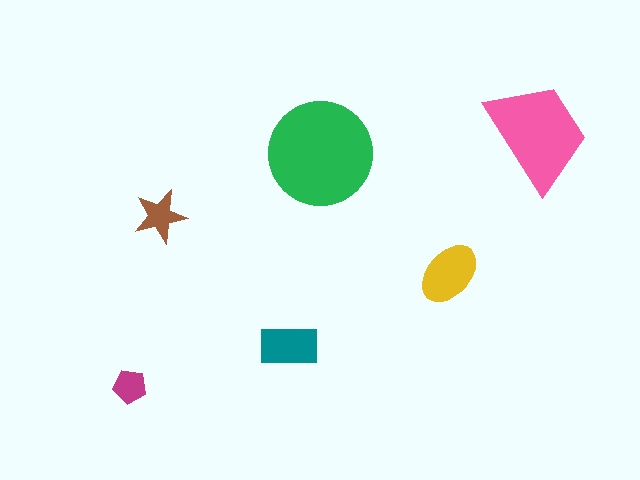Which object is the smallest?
The magenta pentagon.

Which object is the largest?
The green circle.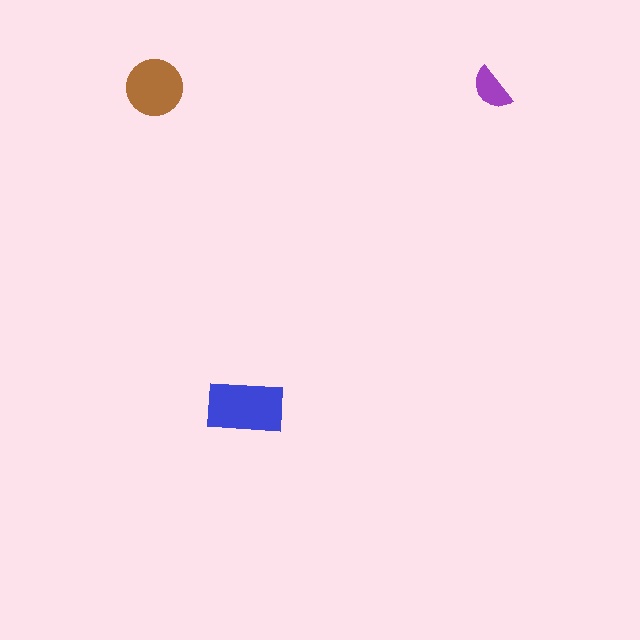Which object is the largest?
The blue rectangle.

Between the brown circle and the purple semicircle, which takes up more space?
The brown circle.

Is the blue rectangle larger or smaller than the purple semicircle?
Larger.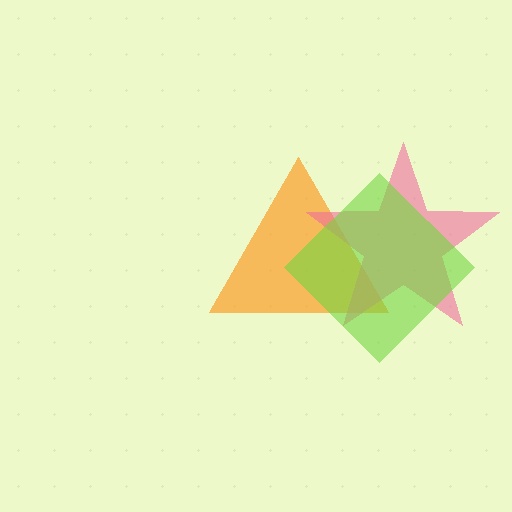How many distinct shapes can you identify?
There are 3 distinct shapes: an orange triangle, a pink star, a lime diamond.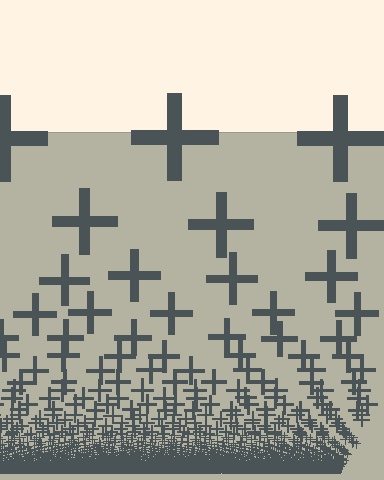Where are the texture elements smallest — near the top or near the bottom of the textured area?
Near the bottom.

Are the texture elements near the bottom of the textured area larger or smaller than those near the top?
Smaller. The gradient is inverted — elements near the bottom are smaller and denser.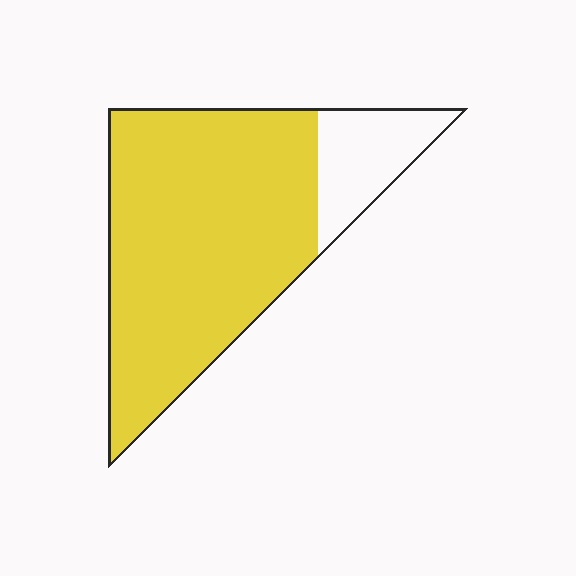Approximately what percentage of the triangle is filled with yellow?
Approximately 85%.